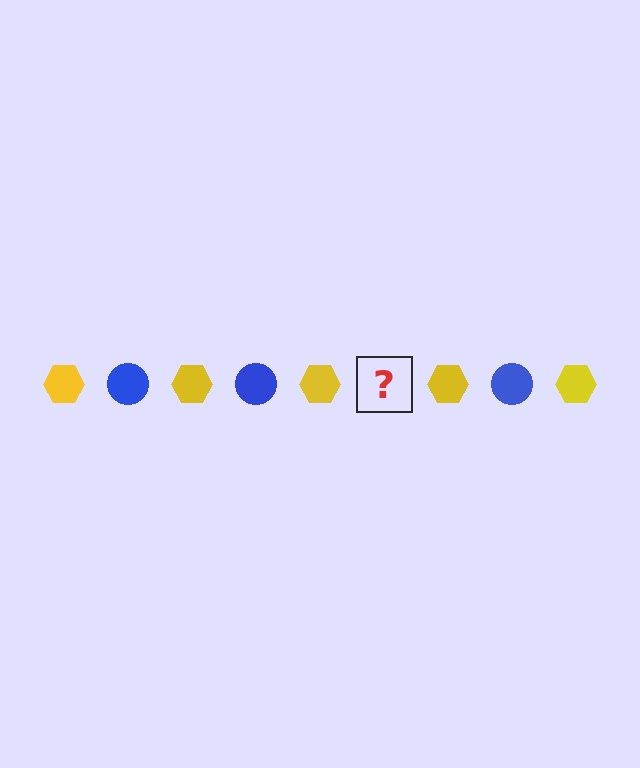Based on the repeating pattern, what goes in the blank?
The blank should be a blue circle.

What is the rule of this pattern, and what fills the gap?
The rule is that the pattern alternates between yellow hexagon and blue circle. The gap should be filled with a blue circle.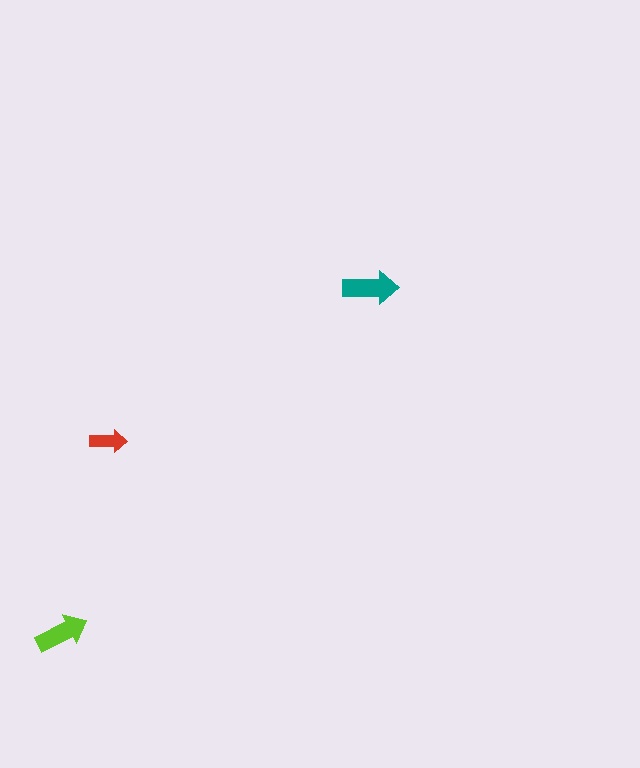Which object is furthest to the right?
The teal arrow is rightmost.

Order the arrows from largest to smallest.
the teal one, the lime one, the red one.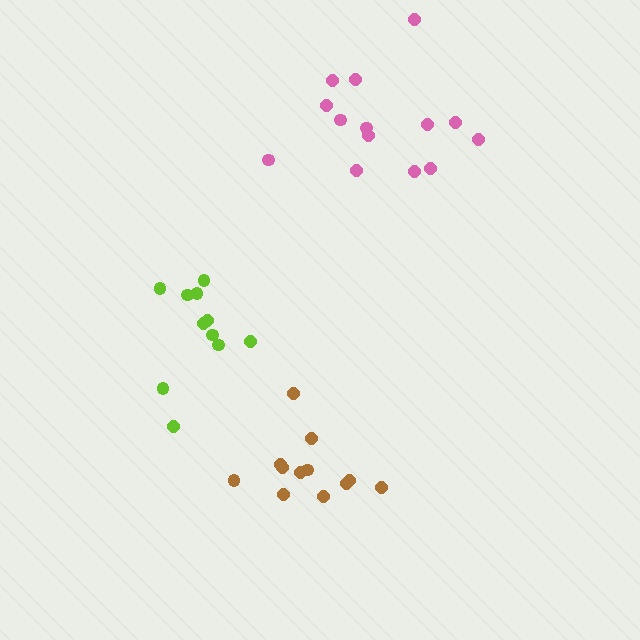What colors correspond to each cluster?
The clusters are colored: lime, pink, brown.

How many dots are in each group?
Group 1: 11 dots, Group 2: 14 dots, Group 3: 12 dots (37 total).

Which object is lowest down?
The brown cluster is bottommost.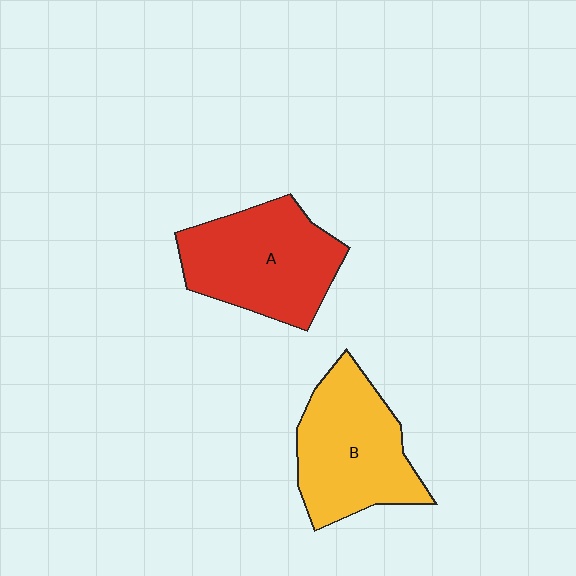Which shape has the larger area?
Shape A (red).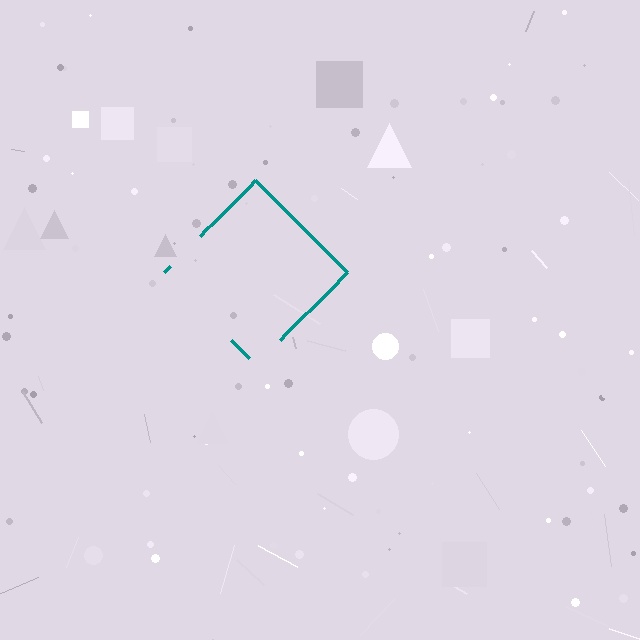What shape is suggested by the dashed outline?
The dashed outline suggests a diamond.